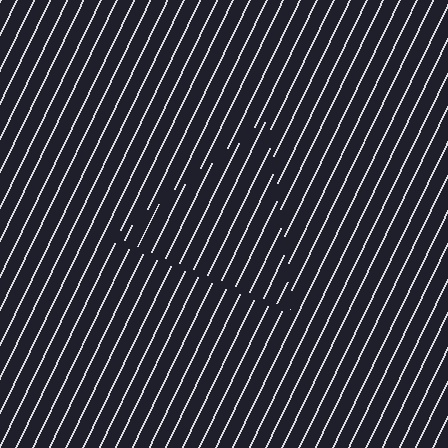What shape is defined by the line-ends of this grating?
An illusory triangle. The interior of the shape contains the same grating, shifted by half a period — the contour is defined by the phase discontinuity where line-ends from the inner and outer gratings abut.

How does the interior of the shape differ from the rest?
The interior of the shape contains the same grating, shifted by half a period — the contour is defined by the phase discontinuity where line-ends from the inner and outer gratings abut.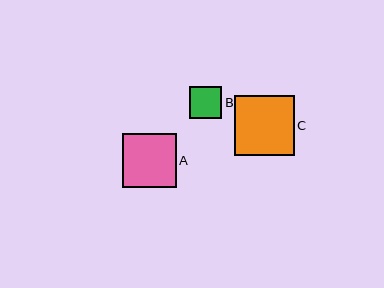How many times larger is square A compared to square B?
Square A is approximately 1.7 times the size of square B.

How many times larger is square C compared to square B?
Square C is approximately 1.8 times the size of square B.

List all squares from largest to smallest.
From largest to smallest: C, A, B.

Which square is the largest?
Square C is the largest with a size of approximately 60 pixels.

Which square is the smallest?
Square B is the smallest with a size of approximately 33 pixels.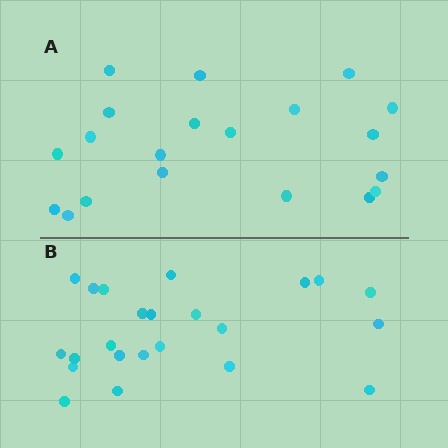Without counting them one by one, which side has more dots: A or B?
Region B (the bottom region) has more dots.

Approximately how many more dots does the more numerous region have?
Region B has just a few more — roughly 2 or 3 more dots than region A.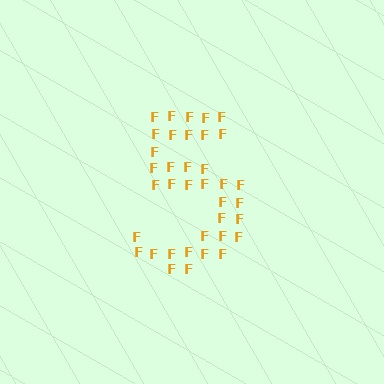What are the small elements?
The small elements are letter F's.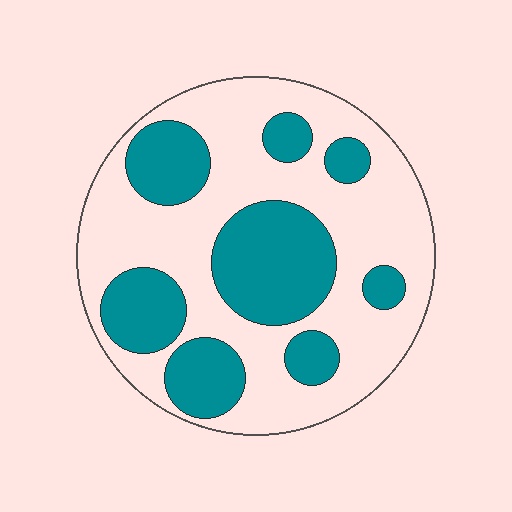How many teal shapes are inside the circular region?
8.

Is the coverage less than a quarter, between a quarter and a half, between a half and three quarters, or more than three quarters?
Between a quarter and a half.